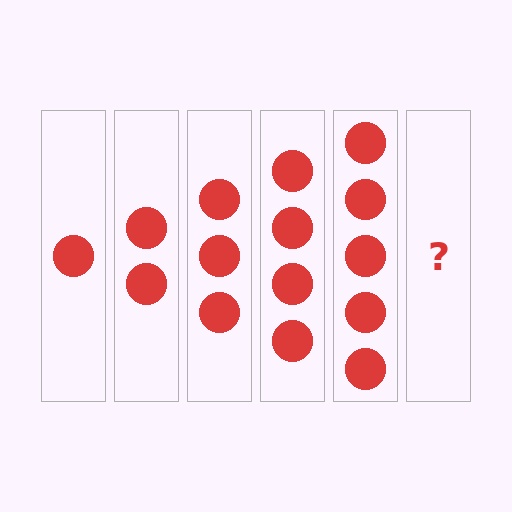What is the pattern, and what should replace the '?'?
The pattern is that each step adds one more circle. The '?' should be 6 circles.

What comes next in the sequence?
The next element should be 6 circles.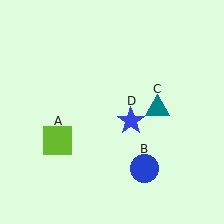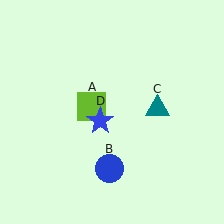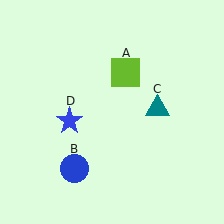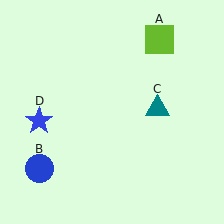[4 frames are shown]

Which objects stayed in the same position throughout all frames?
Teal triangle (object C) remained stationary.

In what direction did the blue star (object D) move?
The blue star (object D) moved left.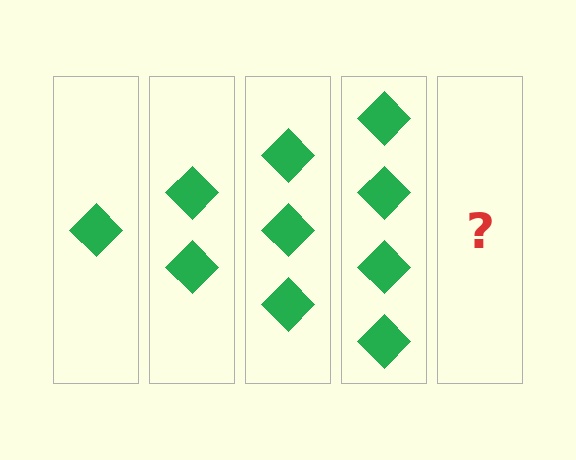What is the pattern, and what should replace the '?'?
The pattern is that each step adds one more diamond. The '?' should be 5 diamonds.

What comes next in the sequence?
The next element should be 5 diamonds.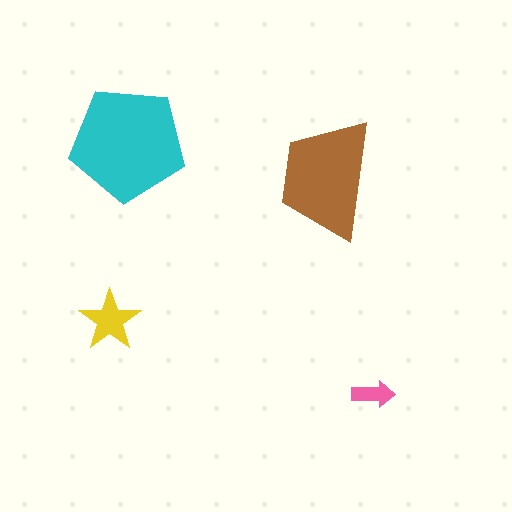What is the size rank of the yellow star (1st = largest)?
3rd.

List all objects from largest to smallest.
The cyan pentagon, the brown trapezoid, the yellow star, the pink arrow.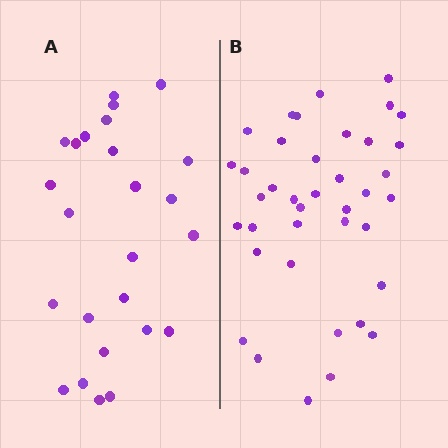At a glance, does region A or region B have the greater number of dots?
Region B (the right region) has more dots.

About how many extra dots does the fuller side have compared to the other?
Region B has approximately 15 more dots than region A.